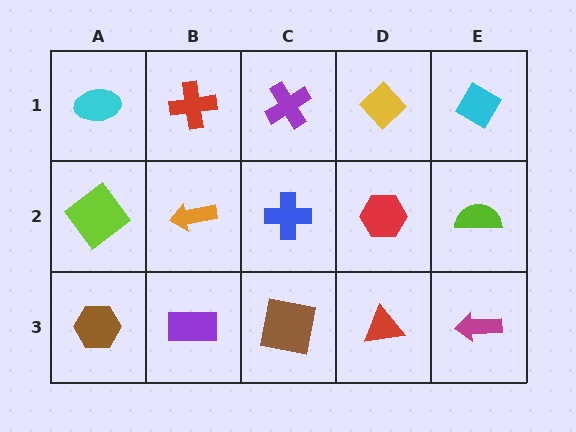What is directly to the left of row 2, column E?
A red hexagon.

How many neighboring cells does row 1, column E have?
2.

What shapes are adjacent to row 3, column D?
A red hexagon (row 2, column D), a brown square (row 3, column C), a magenta arrow (row 3, column E).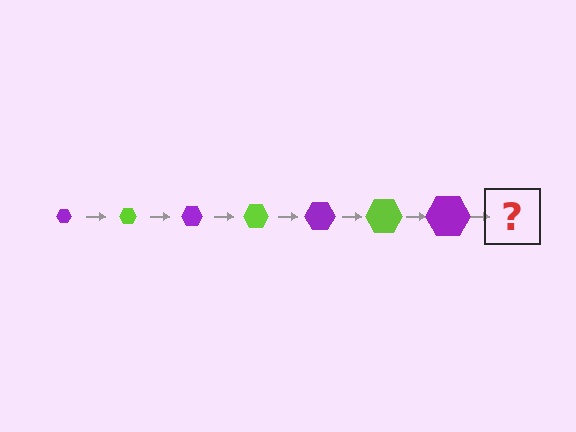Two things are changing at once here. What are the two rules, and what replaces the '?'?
The two rules are that the hexagon grows larger each step and the color cycles through purple and lime. The '?' should be a lime hexagon, larger than the previous one.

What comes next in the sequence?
The next element should be a lime hexagon, larger than the previous one.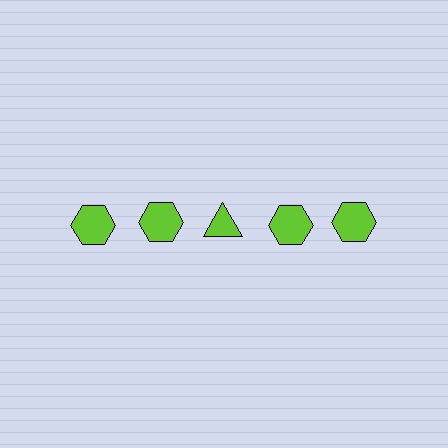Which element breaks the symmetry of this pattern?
The lime triangle in the top row, center column breaks the symmetry. All other shapes are lime hexagons.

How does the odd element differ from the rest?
It has a different shape: triangle instead of hexagon.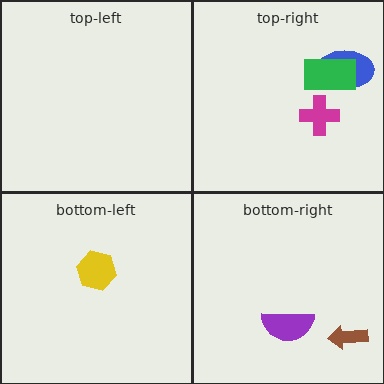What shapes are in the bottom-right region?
The purple semicircle, the brown arrow.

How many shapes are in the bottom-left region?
1.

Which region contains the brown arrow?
The bottom-right region.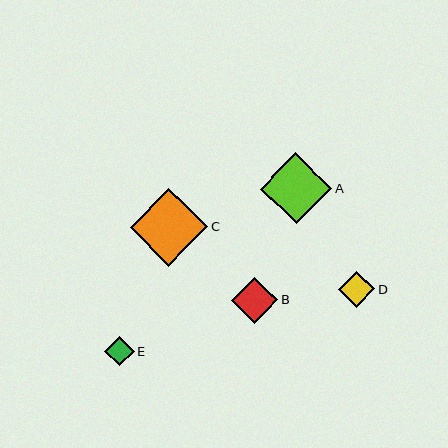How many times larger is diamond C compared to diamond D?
Diamond C is approximately 2.2 times the size of diamond D.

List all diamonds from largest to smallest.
From largest to smallest: C, A, B, D, E.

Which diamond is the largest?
Diamond C is the largest with a size of approximately 77 pixels.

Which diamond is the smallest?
Diamond E is the smallest with a size of approximately 30 pixels.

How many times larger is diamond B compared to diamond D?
Diamond B is approximately 1.3 times the size of diamond D.